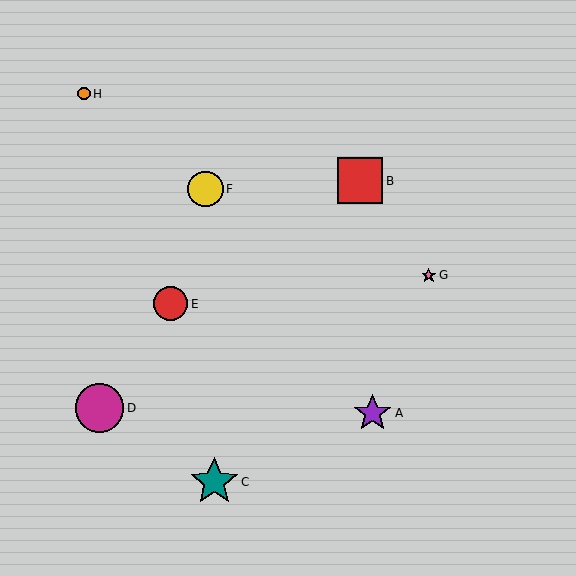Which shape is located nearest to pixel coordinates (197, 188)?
The yellow circle (labeled F) at (205, 189) is nearest to that location.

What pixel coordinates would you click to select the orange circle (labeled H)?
Click at (84, 94) to select the orange circle H.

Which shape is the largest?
The teal star (labeled C) is the largest.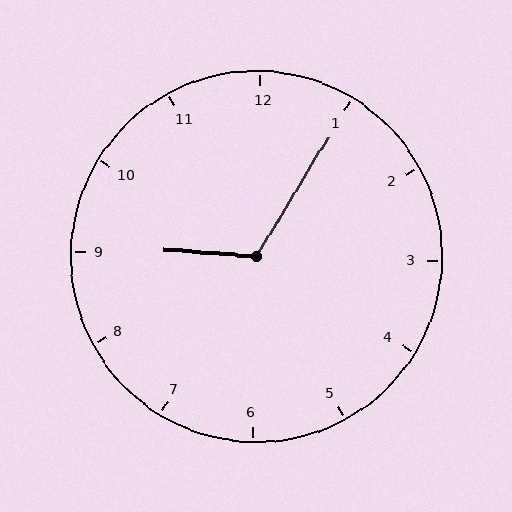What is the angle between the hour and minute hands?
Approximately 118 degrees.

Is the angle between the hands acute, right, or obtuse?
It is obtuse.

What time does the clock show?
9:05.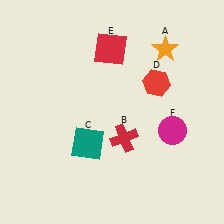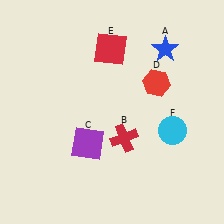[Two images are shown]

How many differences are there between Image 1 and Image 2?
There are 3 differences between the two images.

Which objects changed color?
A changed from orange to blue. C changed from teal to purple. F changed from magenta to cyan.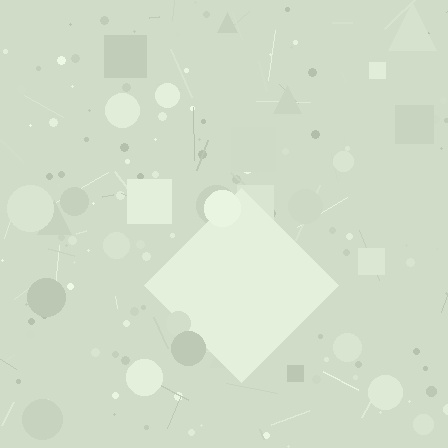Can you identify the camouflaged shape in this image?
The camouflaged shape is a diamond.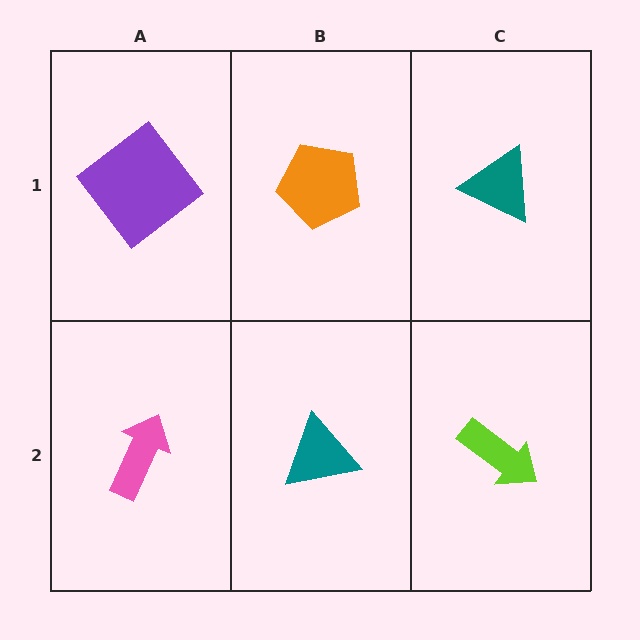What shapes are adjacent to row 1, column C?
A lime arrow (row 2, column C), an orange pentagon (row 1, column B).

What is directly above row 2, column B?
An orange pentagon.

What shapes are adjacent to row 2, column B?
An orange pentagon (row 1, column B), a pink arrow (row 2, column A), a lime arrow (row 2, column C).